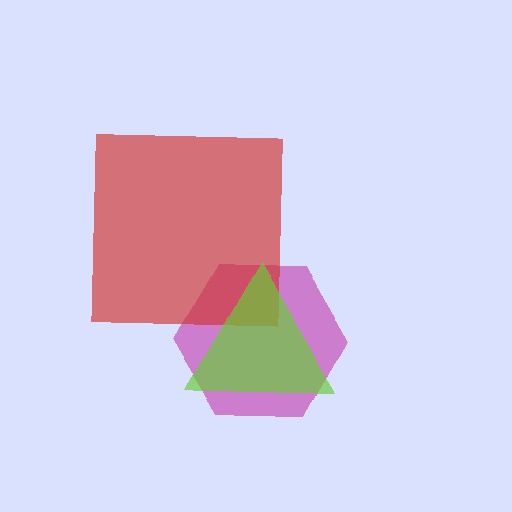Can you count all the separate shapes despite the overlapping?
Yes, there are 3 separate shapes.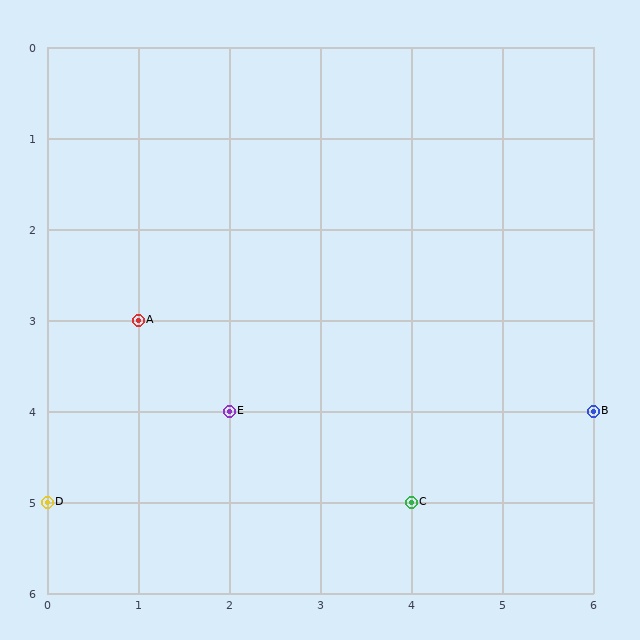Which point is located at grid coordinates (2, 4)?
Point E is at (2, 4).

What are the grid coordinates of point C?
Point C is at grid coordinates (4, 5).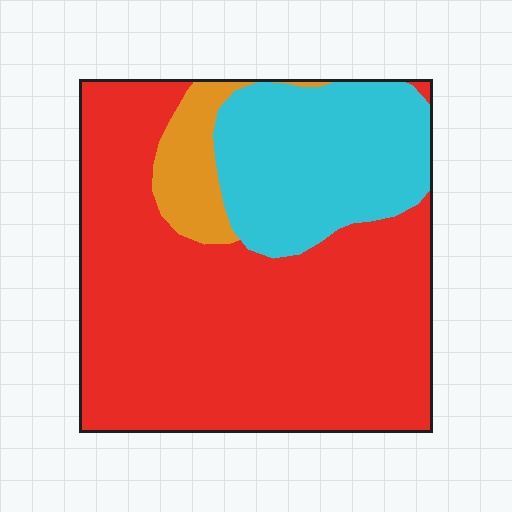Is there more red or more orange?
Red.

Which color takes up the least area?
Orange, at roughly 10%.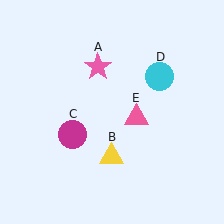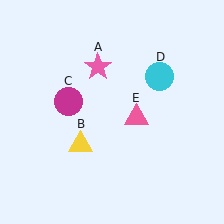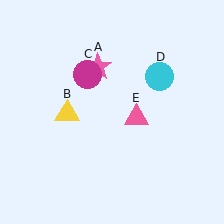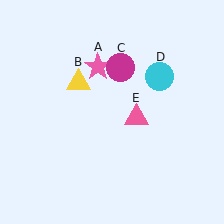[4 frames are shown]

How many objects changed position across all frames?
2 objects changed position: yellow triangle (object B), magenta circle (object C).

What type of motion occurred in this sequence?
The yellow triangle (object B), magenta circle (object C) rotated clockwise around the center of the scene.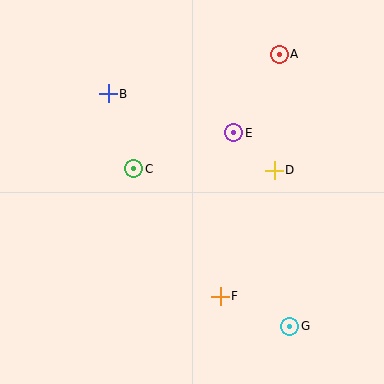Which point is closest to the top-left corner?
Point B is closest to the top-left corner.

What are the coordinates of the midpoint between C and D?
The midpoint between C and D is at (204, 170).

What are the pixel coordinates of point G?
Point G is at (290, 326).